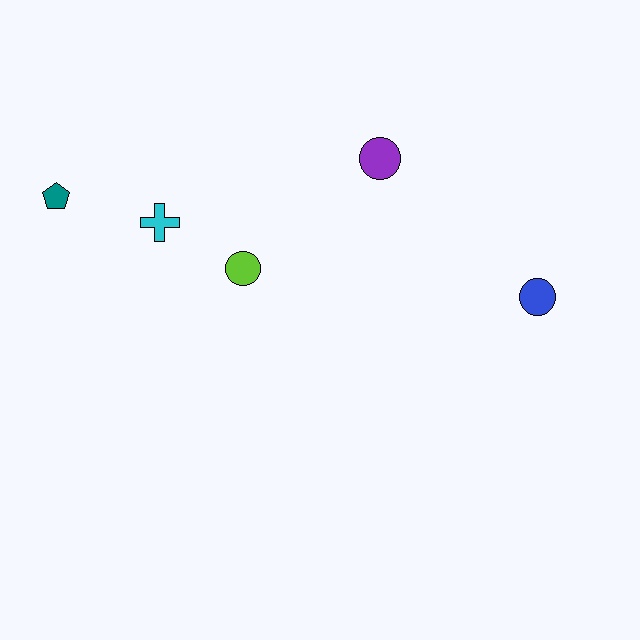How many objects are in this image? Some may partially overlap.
There are 5 objects.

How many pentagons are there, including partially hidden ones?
There is 1 pentagon.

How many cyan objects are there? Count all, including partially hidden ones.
There is 1 cyan object.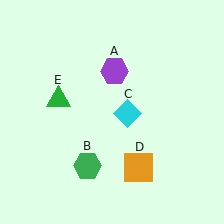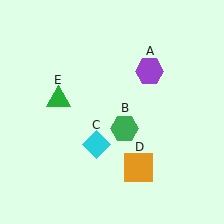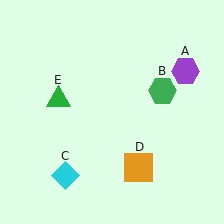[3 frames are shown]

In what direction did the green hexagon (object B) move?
The green hexagon (object B) moved up and to the right.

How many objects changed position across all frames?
3 objects changed position: purple hexagon (object A), green hexagon (object B), cyan diamond (object C).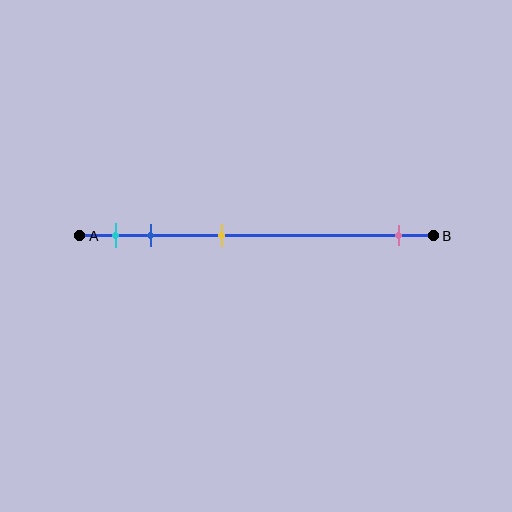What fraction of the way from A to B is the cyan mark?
The cyan mark is approximately 10% (0.1) of the way from A to B.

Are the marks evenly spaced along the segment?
No, the marks are not evenly spaced.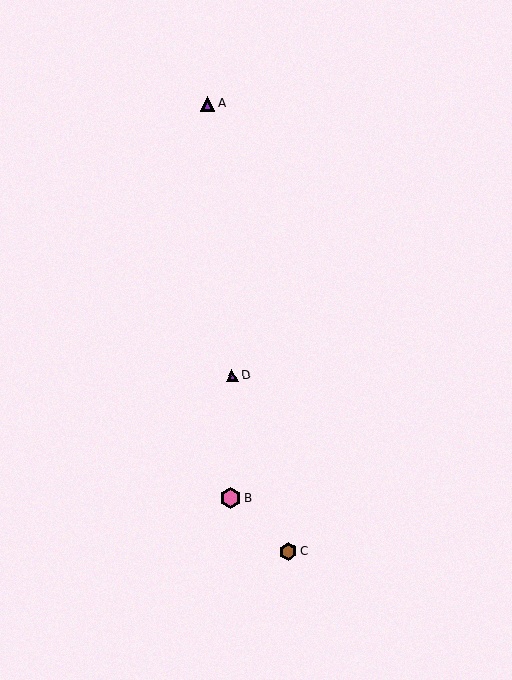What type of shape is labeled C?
Shape C is a brown hexagon.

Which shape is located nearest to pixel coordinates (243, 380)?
The purple triangle (labeled D) at (232, 376) is nearest to that location.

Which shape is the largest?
The pink hexagon (labeled B) is the largest.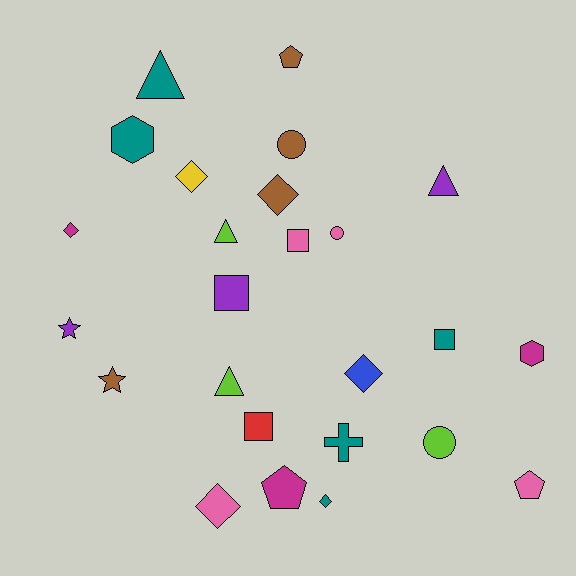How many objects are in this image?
There are 25 objects.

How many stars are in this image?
There are 2 stars.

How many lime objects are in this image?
There are 3 lime objects.